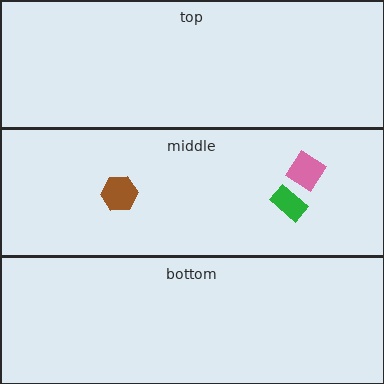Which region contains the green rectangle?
The middle region.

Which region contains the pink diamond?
The middle region.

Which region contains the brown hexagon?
The middle region.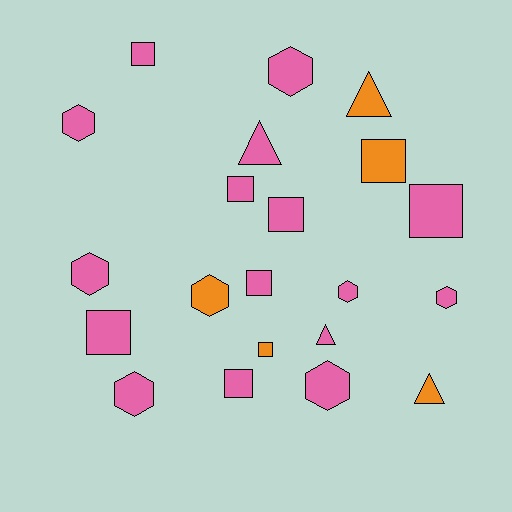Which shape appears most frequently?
Square, with 9 objects.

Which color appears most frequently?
Pink, with 16 objects.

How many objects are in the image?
There are 21 objects.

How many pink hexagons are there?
There are 7 pink hexagons.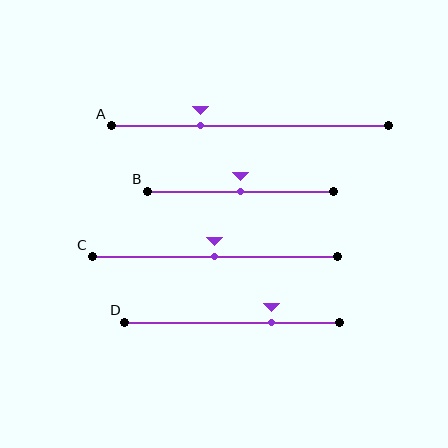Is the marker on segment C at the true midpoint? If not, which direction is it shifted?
Yes, the marker on segment C is at the true midpoint.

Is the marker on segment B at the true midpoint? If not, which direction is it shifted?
Yes, the marker on segment B is at the true midpoint.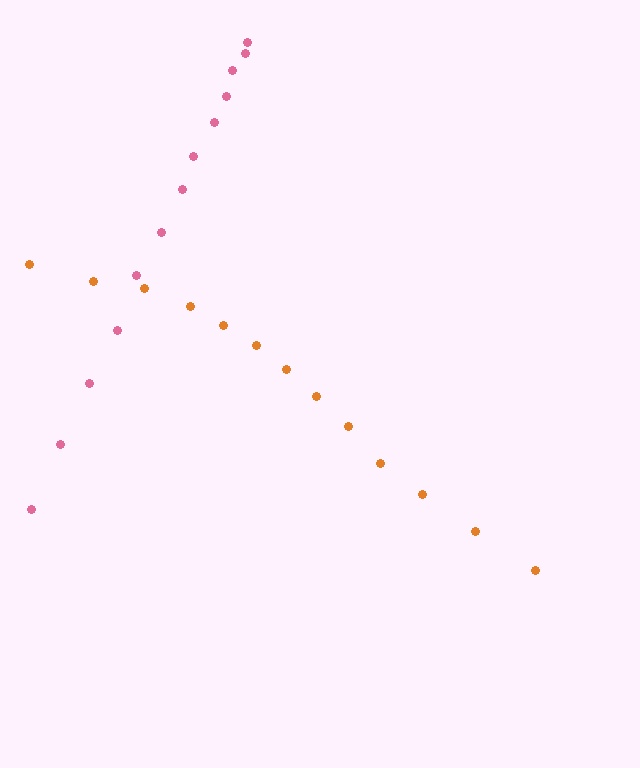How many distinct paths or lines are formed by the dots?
There are 2 distinct paths.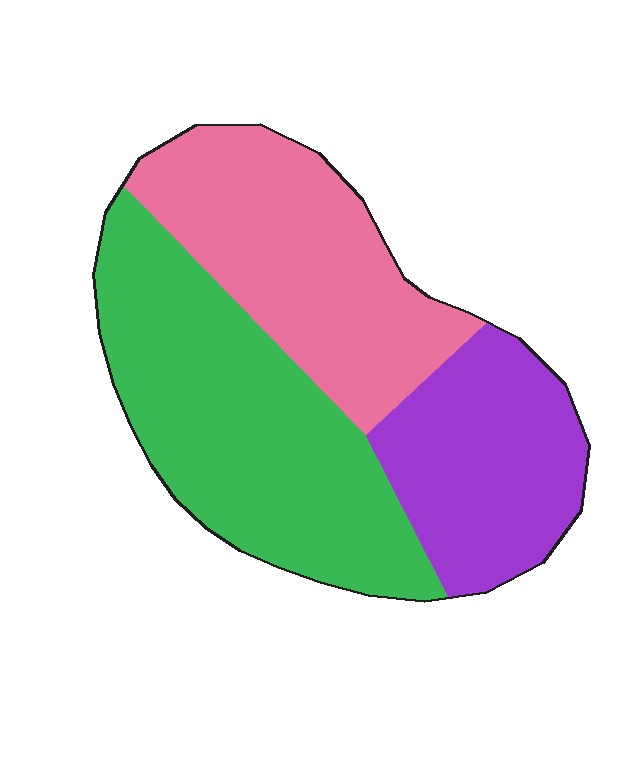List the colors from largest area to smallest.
From largest to smallest: green, pink, purple.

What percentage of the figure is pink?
Pink covers around 35% of the figure.